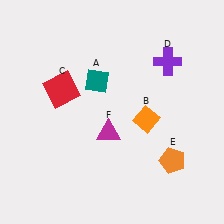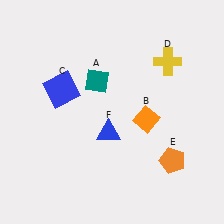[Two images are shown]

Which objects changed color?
C changed from red to blue. D changed from purple to yellow. F changed from magenta to blue.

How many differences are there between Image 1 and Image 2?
There are 3 differences between the two images.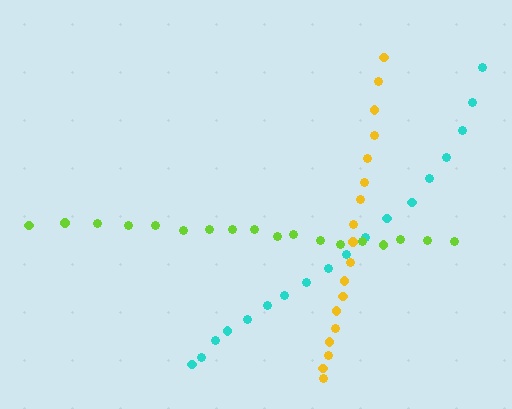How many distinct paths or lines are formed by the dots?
There are 3 distinct paths.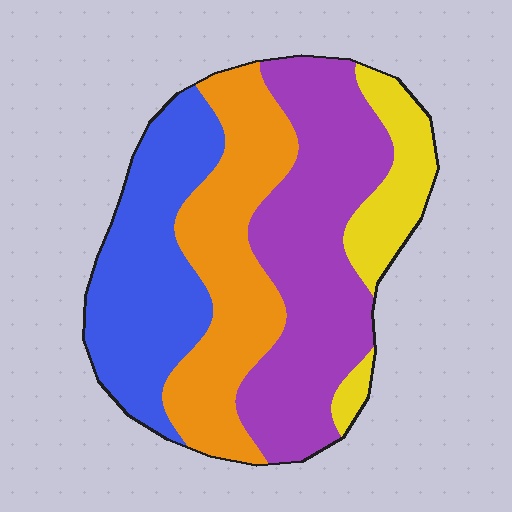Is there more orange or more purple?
Purple.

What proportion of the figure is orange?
Orange covers roughly 25% of the figure.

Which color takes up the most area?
Purple, at roughly 35%.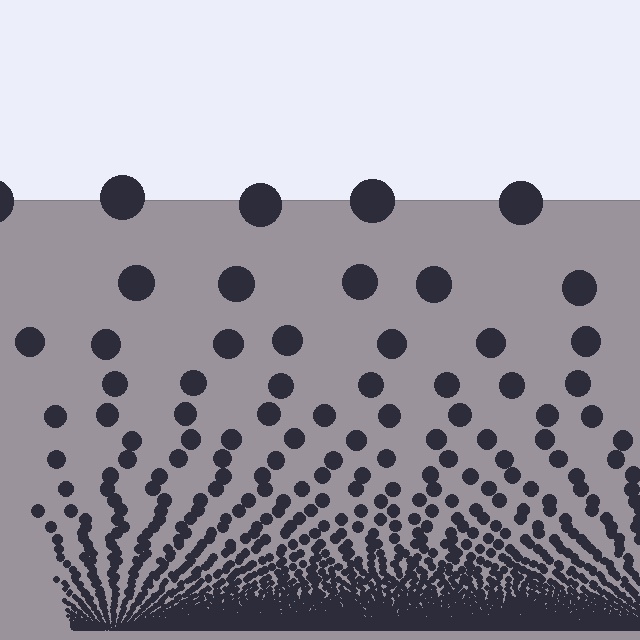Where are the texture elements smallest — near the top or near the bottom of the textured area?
Near the bottom.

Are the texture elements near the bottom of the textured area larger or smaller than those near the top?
Smaller. The gradient is inverted — elements near the bottom are smaller and denser.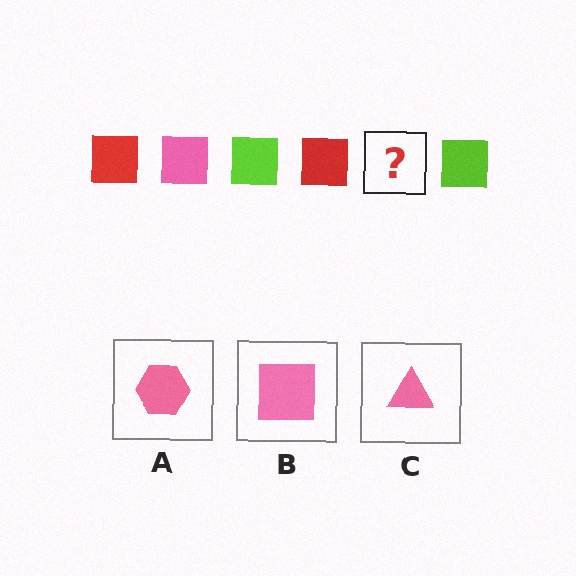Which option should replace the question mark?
Option B.